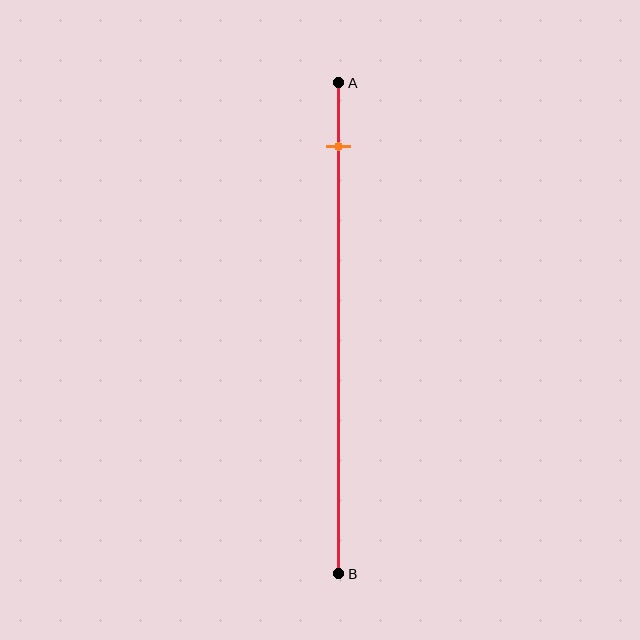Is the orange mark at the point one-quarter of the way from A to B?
No, the mark is at about 15% from A, not at the 25% one-quarter point.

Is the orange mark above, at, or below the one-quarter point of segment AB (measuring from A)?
The orange mark is above the one-quarter point of segment AB.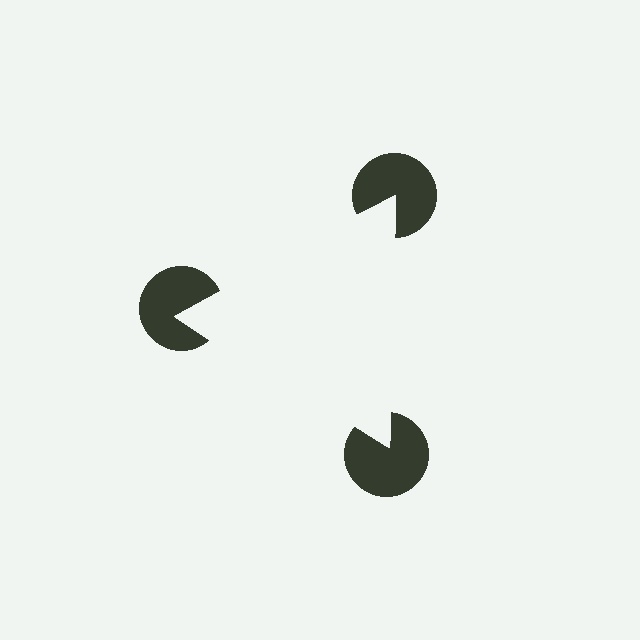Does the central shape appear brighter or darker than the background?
It typically appears slightly brighter than the background, even though no actual brightness change is drawn.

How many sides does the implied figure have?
3 sides.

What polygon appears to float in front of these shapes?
An illusory triangle — its edges are inferred from the aligned wedge cuts in the pac-man discs, not physically drawn.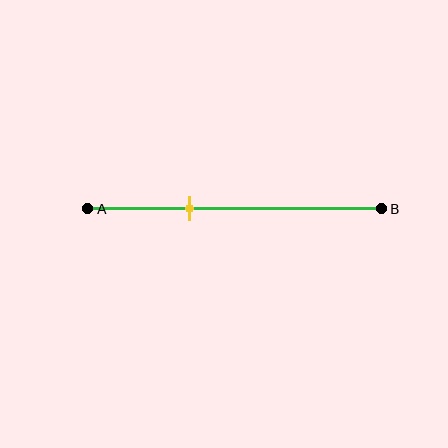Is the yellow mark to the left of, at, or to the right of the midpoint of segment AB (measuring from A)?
The yellow mark is to the left of the midpoint of segment AB.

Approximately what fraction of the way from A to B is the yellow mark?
The yellow mark is approximately 35% of the way from A to B.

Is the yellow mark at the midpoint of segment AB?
No, the mark is at about 35% from A, not at the 50% midpoint.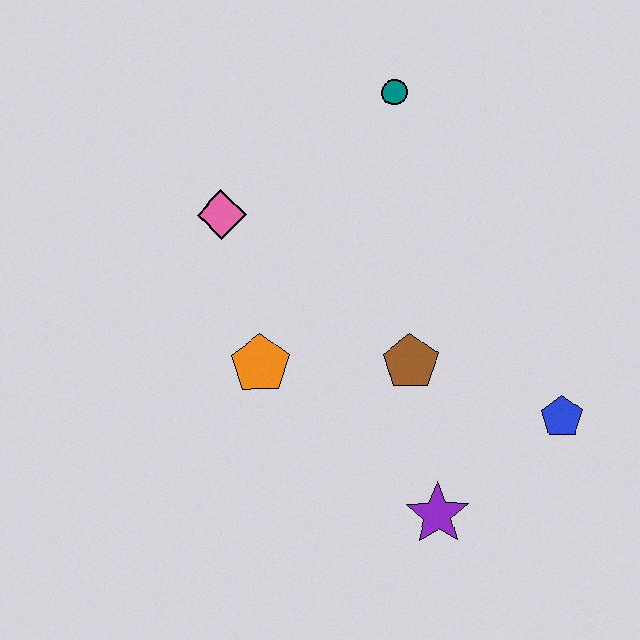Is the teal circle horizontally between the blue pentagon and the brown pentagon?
No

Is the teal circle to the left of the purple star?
Yes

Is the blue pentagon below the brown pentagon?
Yes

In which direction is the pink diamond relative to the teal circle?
The pink diamond is to the left of the teal circle.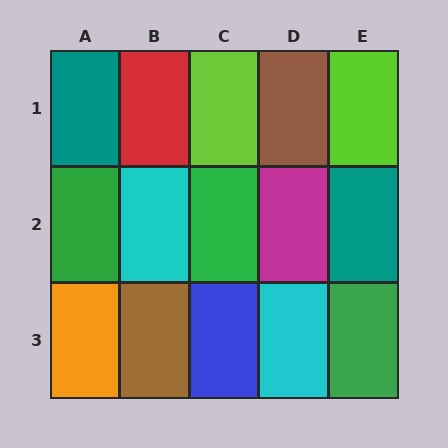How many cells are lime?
2 cells are lime.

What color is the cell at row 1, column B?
Red.